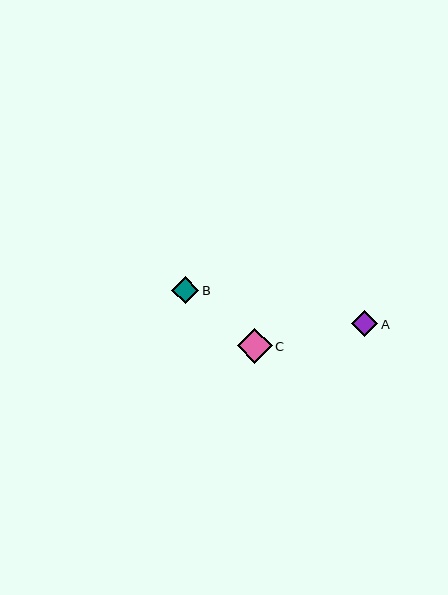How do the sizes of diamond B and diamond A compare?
Diamond B and diamond A are approximately the same size.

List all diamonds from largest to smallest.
From largest to smallest: C, B, A.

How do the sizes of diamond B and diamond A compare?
Diamond B and diamond A are approximately the same size.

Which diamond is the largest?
Diamond C is the largest with a size of approximately 35 pixels.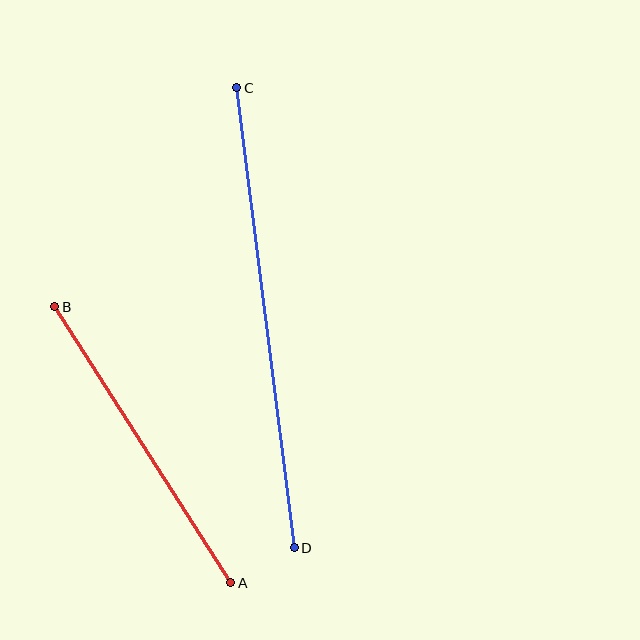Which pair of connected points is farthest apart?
Points C and D are farthest apart.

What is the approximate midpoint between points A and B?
The midpoint is at approximately (143, 445) pixels.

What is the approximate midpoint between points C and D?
The midpoint is at approximately (266, 318) pixels.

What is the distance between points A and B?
The distance is approximately 327 pixels.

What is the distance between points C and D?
The distance is approximately 463 pixels.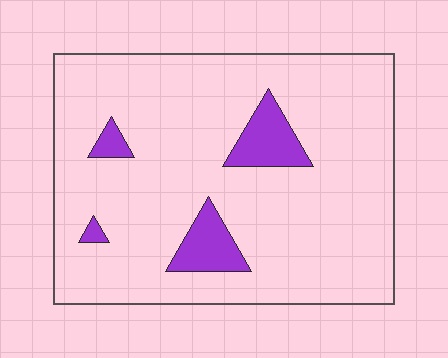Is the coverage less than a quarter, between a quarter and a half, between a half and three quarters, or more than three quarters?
Less than a quarter.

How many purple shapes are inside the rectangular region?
4.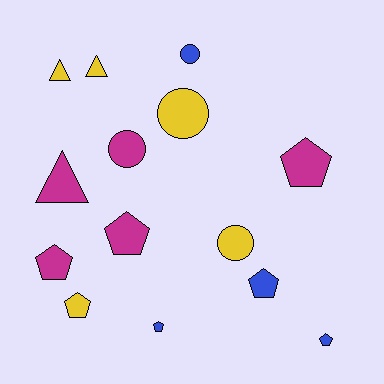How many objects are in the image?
There are 14 objects.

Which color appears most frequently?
Magenta, with 5 objects.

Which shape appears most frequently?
Pentagon, with 7 objects.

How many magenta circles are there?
There is 1 magenta circle.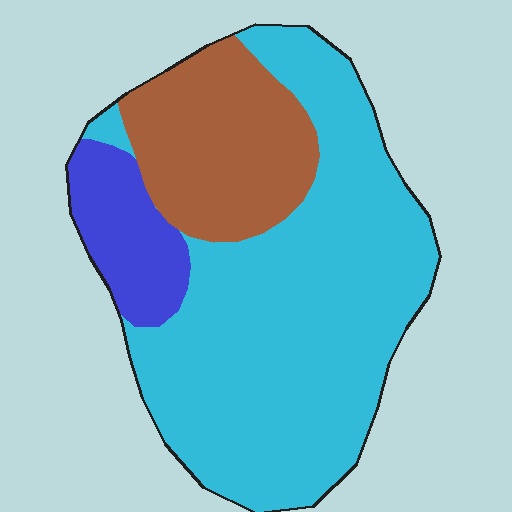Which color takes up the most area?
Cyan, at roughly 65%.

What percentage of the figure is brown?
Brown covers around 25% of the figure.